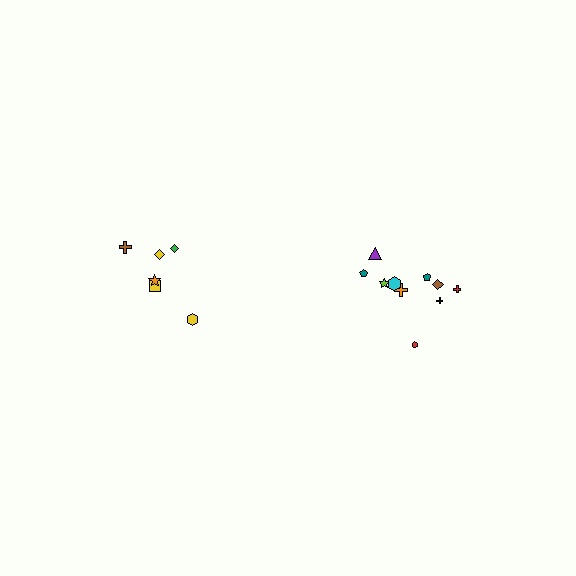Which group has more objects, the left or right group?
The right group.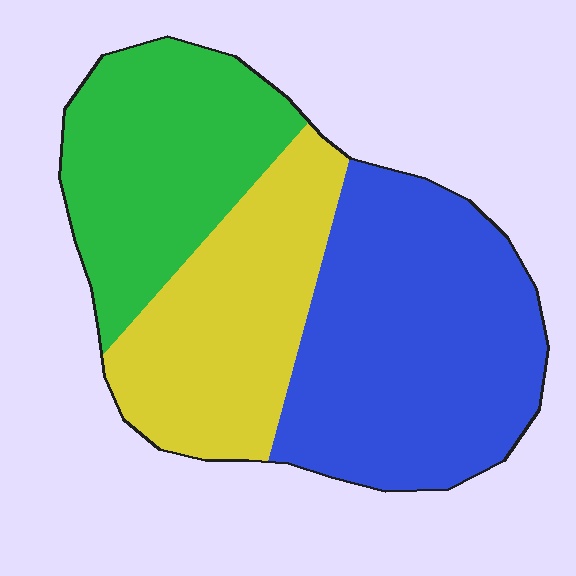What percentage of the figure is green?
Green takes up between a sixth and a third of the figure.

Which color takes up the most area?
Blue, at roughly 45%.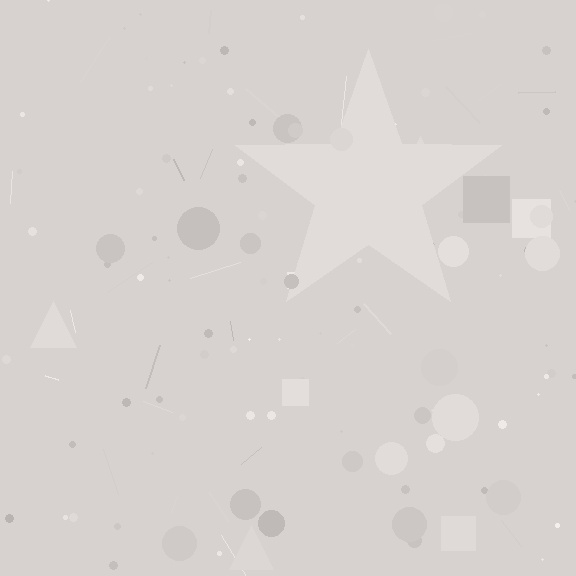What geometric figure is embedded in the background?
A star is embedded in the background.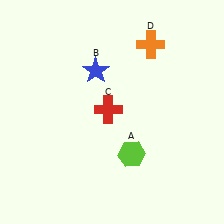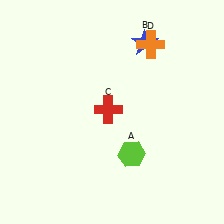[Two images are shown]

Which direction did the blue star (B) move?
The blue star (B) moved right.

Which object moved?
The blue star (B) moved right.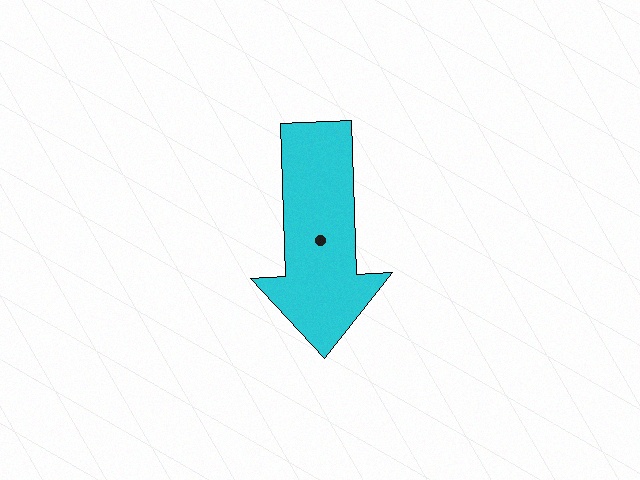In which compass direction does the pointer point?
South.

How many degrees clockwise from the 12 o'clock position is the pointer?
Approximately 178 degrees.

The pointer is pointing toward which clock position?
Roughly 6 o'clock.